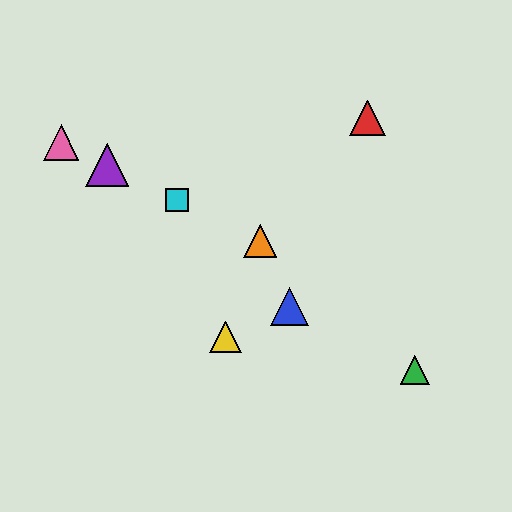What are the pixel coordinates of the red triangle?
The red triangle is at (367, 118).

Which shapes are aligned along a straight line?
The purple triangle, the orange triangle, the cyan square, the pink triangle are aligned along a straight line.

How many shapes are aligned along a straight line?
4 shapes (the purple triangle, the orange triangle, the cyan square, the pink triangle) are aligned along a straight line.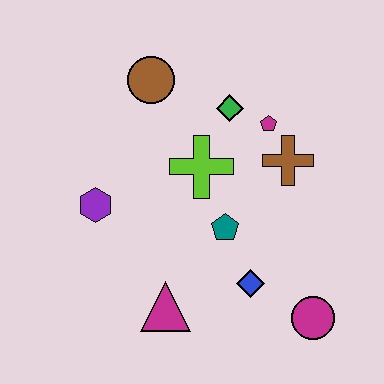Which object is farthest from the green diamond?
The magenta circle is farthest from the green diamond.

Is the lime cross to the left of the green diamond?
Yes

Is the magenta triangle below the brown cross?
Yes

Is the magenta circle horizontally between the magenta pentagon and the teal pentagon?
No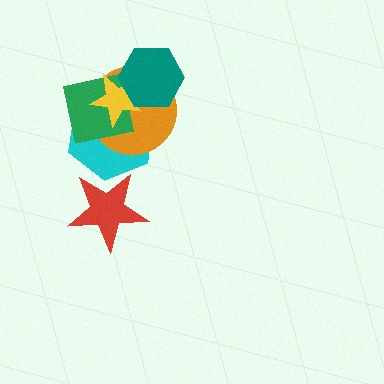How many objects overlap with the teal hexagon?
3 objects overlap with the teal hexagon.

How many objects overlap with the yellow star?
4 objects overlap with the yellow star.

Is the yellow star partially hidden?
Yes, it is partially covered by another shape.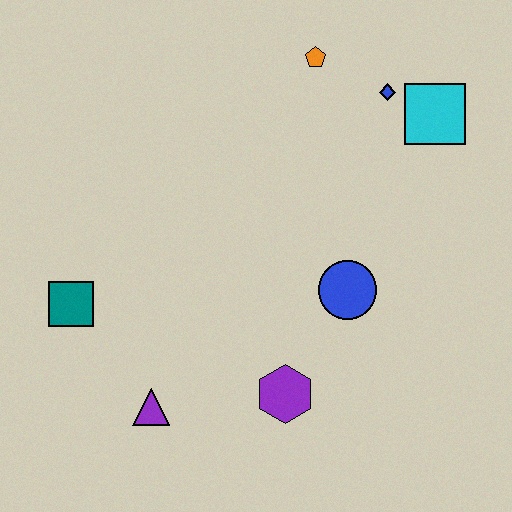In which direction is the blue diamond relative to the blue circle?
The blue diamond is above the blue circle.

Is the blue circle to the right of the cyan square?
No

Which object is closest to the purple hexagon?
The blue circle is closest to the purple hexagon.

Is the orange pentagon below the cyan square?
No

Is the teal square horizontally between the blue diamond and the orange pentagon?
No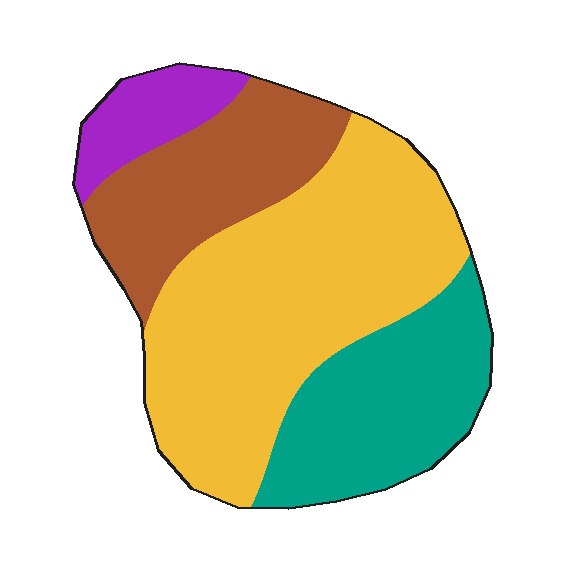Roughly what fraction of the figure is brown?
Brown takes up about one fifth (1/5) of the figure.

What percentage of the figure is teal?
Teal covers about 25% of the figure.